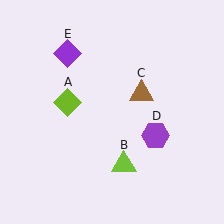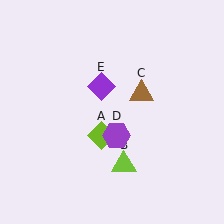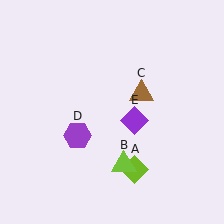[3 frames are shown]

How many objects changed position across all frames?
3 objects changed position: lime diamond (object A), purple hexagon (object D), purple diamond (object E).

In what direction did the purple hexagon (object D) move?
The purple hexagon (object D) moved left.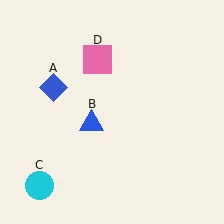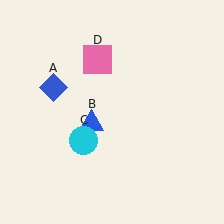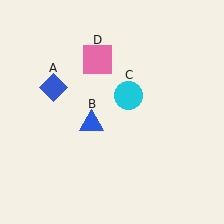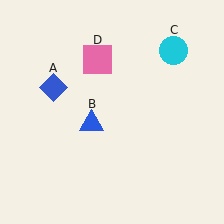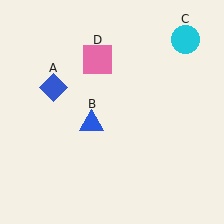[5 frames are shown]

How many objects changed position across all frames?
1 object changed position: cyan circle (object C).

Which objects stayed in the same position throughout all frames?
Blue diamond (object A) and blue triangle (object B) and pink square (object D) remained stationary.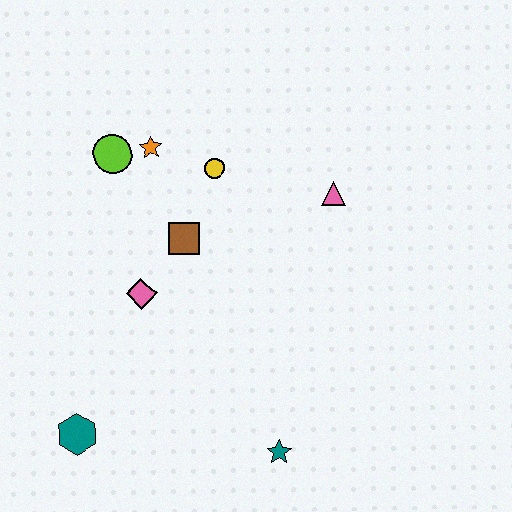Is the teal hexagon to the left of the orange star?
Yes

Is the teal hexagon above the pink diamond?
No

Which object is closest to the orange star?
The lime circle is closest to the orange star.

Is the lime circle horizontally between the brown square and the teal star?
No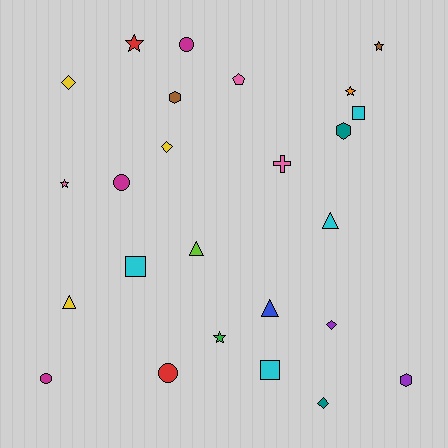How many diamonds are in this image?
There are 4 diamonds.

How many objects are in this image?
There are 25 objects.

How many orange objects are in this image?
There is 1 orange object.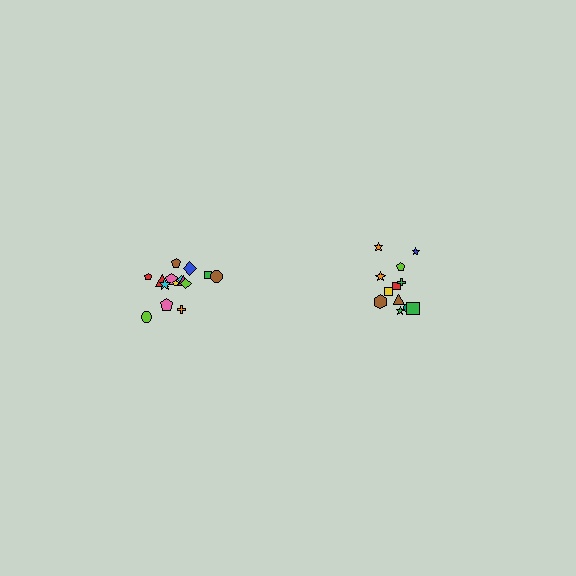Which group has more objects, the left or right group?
The left group.